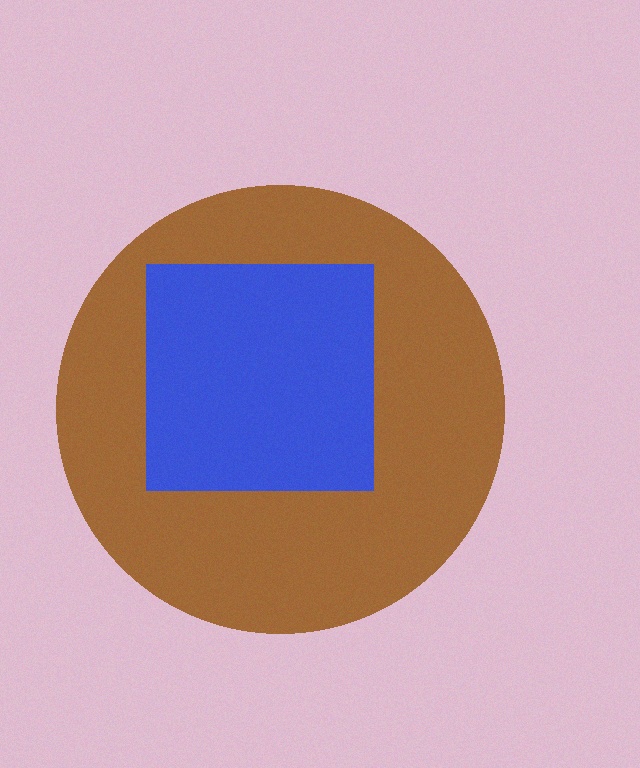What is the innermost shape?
The blue square.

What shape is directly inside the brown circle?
The blue square.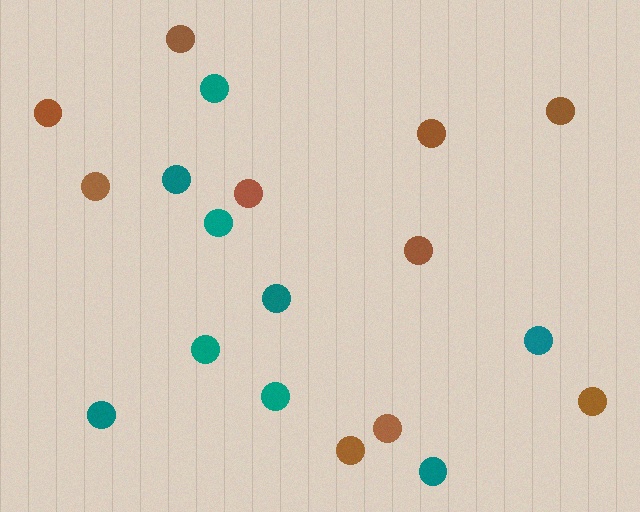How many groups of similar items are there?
There are 2 groups: one group of teal circles (9) and one group of brown circles (10).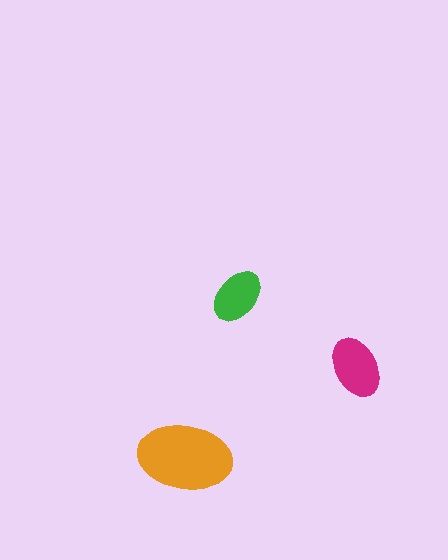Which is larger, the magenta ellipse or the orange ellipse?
The orange one.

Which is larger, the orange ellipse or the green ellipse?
The orange one.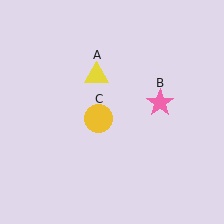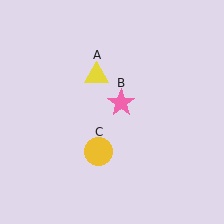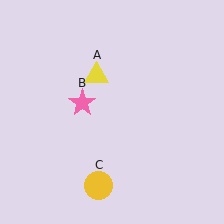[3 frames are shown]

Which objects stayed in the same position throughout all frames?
Yellow triangle (object A) remained stationary.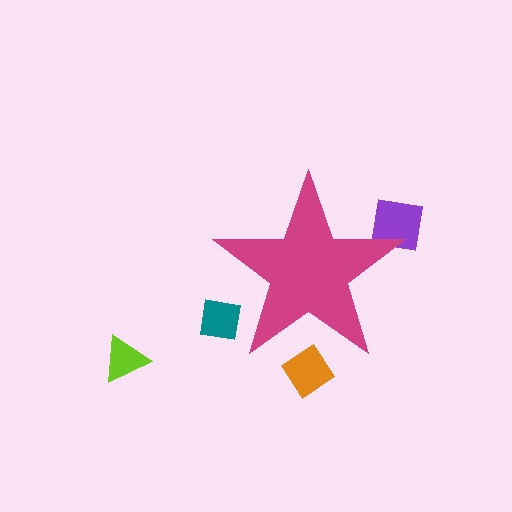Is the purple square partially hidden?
Yes, the purple square is partially hidden behind the magenta star.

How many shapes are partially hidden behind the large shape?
3 shapes are partially hidden.